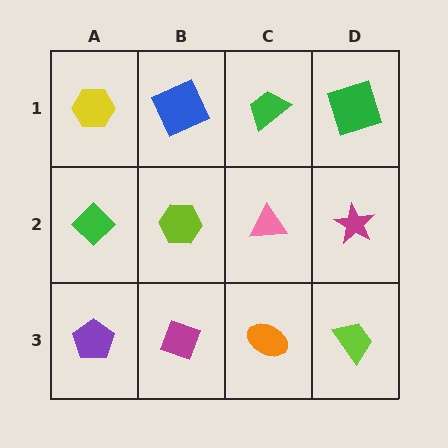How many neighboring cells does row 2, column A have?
3.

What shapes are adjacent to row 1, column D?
A magenta star (row 2, column D), a green trapezoid (row 1, column C).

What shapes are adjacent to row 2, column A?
A yellow hexagon (row 1, column A), a purple pentagon (row 3, column A), a lime hexagon (row 2, column B).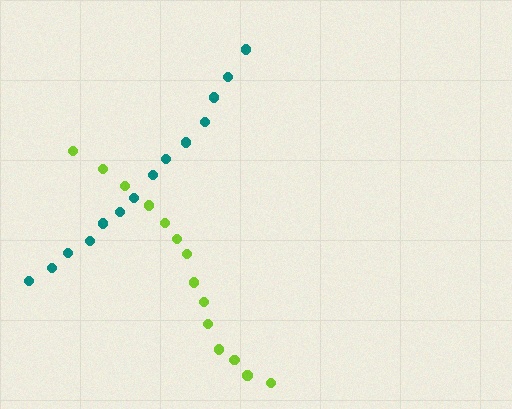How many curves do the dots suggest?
There are 2 distinct paths.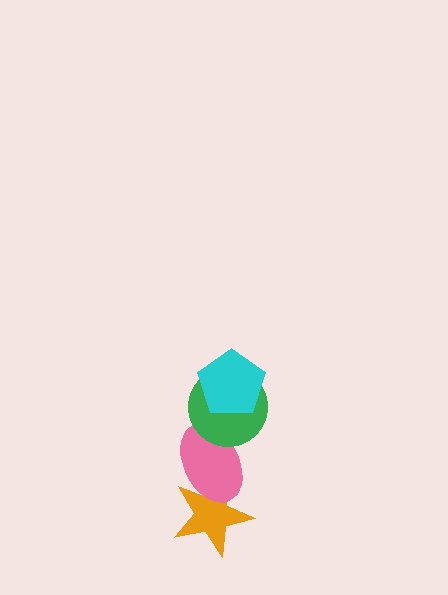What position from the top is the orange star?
The orange star is 4th from the top.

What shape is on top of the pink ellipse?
The green circle is on top of the pink ellipse.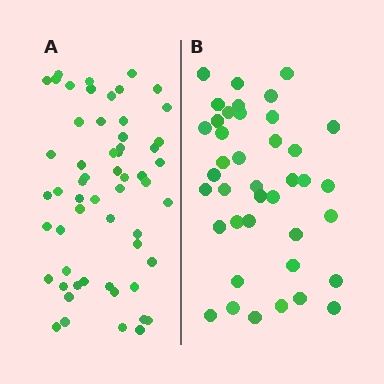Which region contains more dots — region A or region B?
Region A (the left region) has more dots.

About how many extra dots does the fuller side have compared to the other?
Region A has approximately 15 more dots than region B.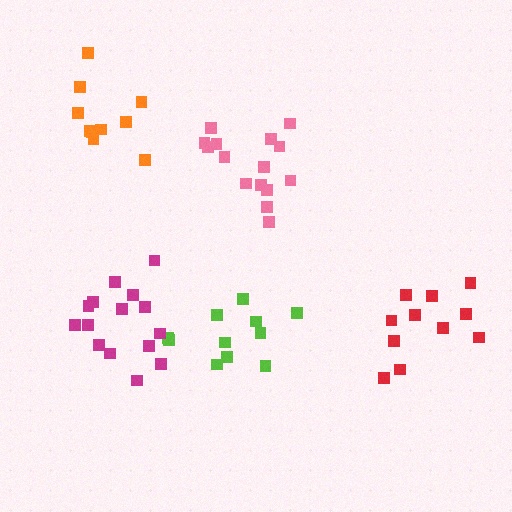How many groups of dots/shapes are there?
There are 5 groups.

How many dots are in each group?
Group 1: 15 dots, Group 2: 10 dots, Group 3: 11 dots, Group 4: 11 dots, Group 5: 15 dots (62 total).